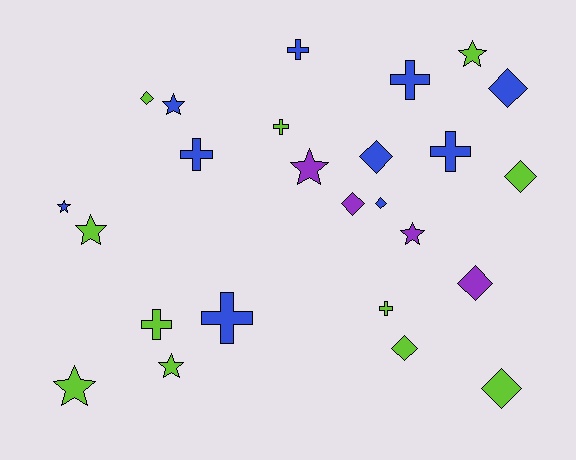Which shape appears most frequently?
Diamond, with 9 objects.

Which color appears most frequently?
Lime, with 11 objects.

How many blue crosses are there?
There are 5 blue crosses.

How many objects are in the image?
There are 25 objects.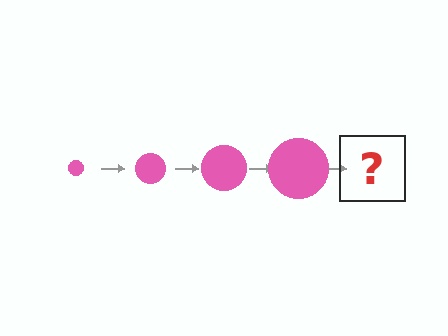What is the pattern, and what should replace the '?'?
The pattern is that the circle gets progressively larger each step. The '?' should be a pink circle, larger than the previous one.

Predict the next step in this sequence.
The next step is a pink circle, larger than the previous one.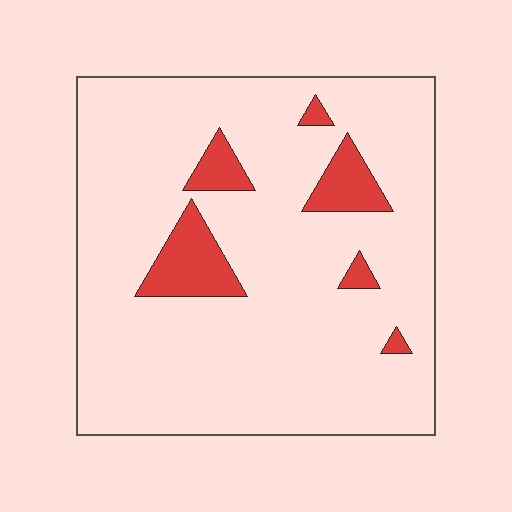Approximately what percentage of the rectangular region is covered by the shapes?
Approximately 10%.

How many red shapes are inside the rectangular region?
6.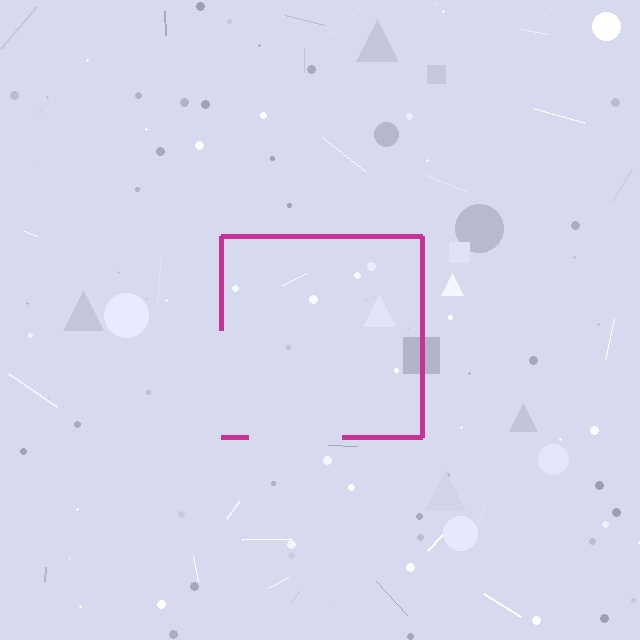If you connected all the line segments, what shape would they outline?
They would outline a square.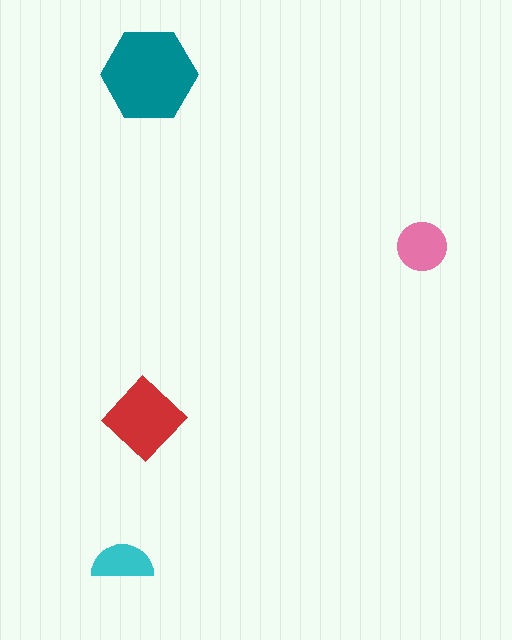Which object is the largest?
The teal hexagon.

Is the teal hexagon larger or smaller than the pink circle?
Larger.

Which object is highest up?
The teal hexagon is topmost.